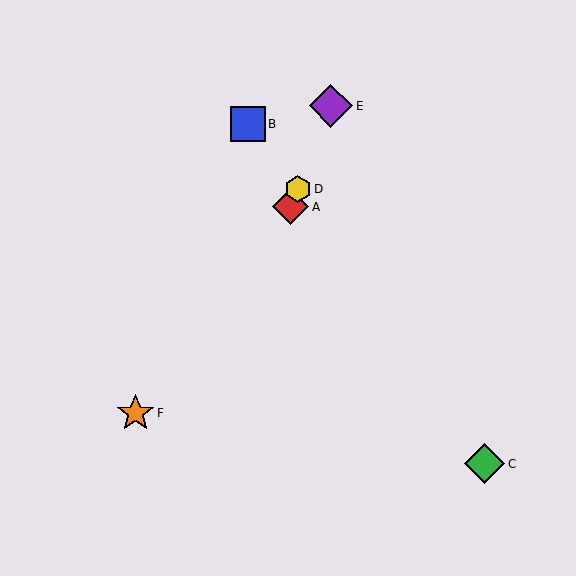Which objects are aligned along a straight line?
Objects A, D, E are aligned along a straight line.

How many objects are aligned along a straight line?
3 objects (A, D, E) are aligned along a straight line.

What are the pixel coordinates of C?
Object C is at (485, 464).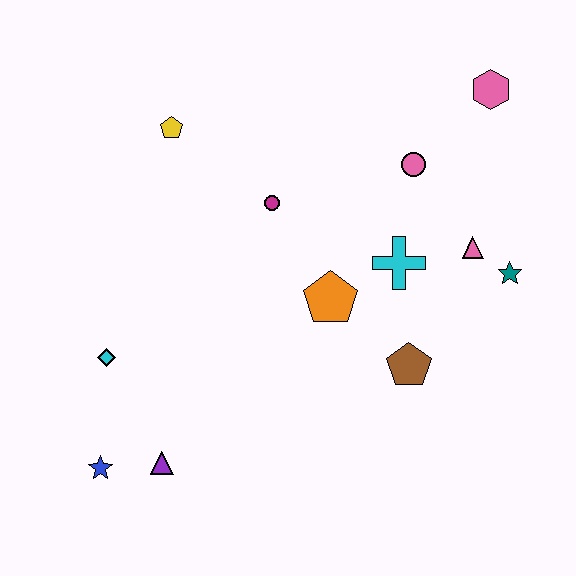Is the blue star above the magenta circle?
No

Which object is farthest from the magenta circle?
The blue star is farthest from the magenta circle.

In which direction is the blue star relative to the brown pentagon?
The blue star is to the left of the brown pentagon.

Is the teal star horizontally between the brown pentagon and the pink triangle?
No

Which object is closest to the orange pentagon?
The cyan cross is closest to the orange pentagon.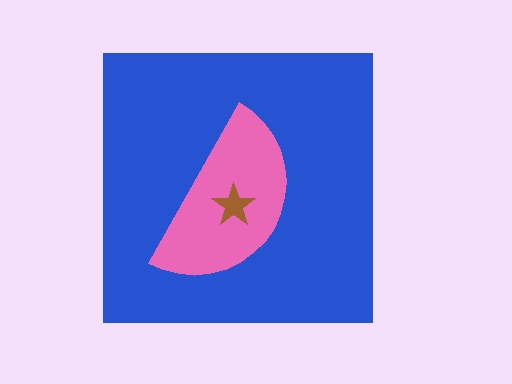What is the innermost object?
The brown star.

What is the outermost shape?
The blue square.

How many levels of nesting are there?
3.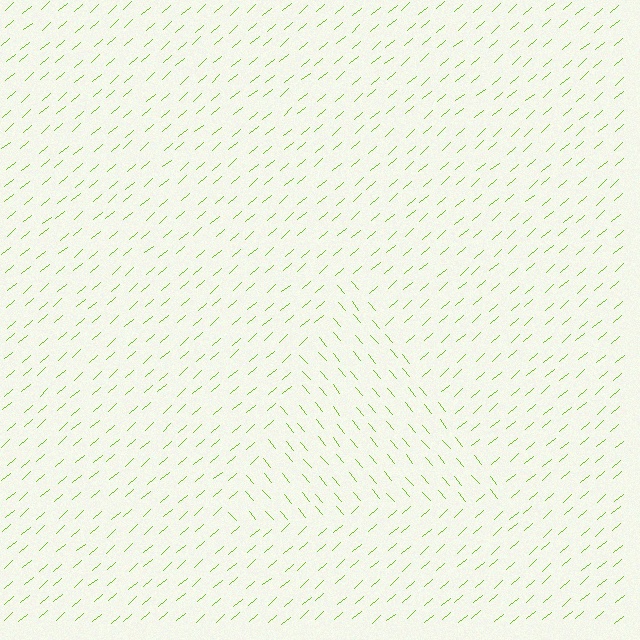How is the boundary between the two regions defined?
The boundary is defined purely by a change in line orientation (approximately 89 degrees difference). All lines are the same color and thickness.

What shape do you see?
I see a triangle.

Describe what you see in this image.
The image is filled with small lime line segments. A triangle region in the image has lines oriented differently from the surrounding lines, creating a visible texture boundary.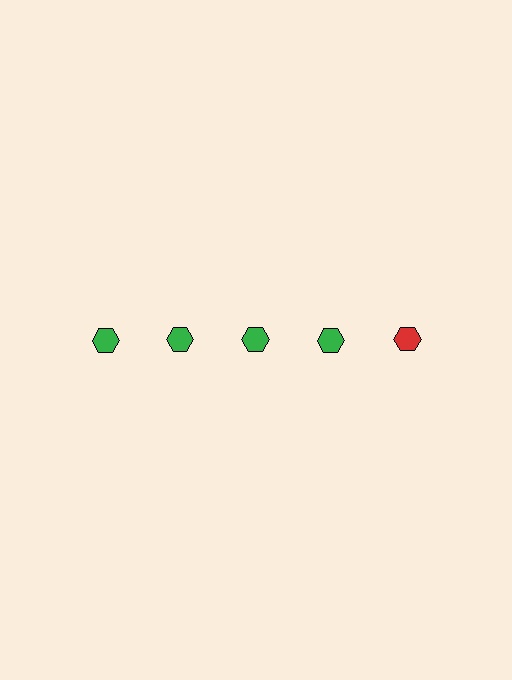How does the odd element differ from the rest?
It has a different color: red instead of green.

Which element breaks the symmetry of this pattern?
The red hexagon in the top row, rightmost column breaks the symmetry. All other shapes are green hexagons.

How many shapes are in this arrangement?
There are 5 shapes arranged in a grid pattern.